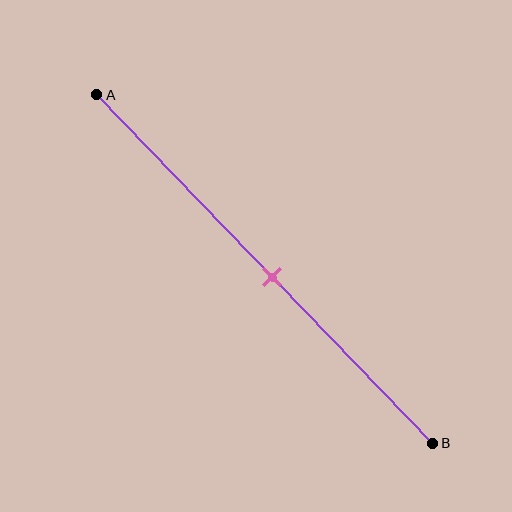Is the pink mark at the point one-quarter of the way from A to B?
No, the mark is at about 50% from A, not at the 25% one-quarter point.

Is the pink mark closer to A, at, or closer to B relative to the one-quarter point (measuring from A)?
The pink mark is closer to point B than the one-quarter point of segment AB.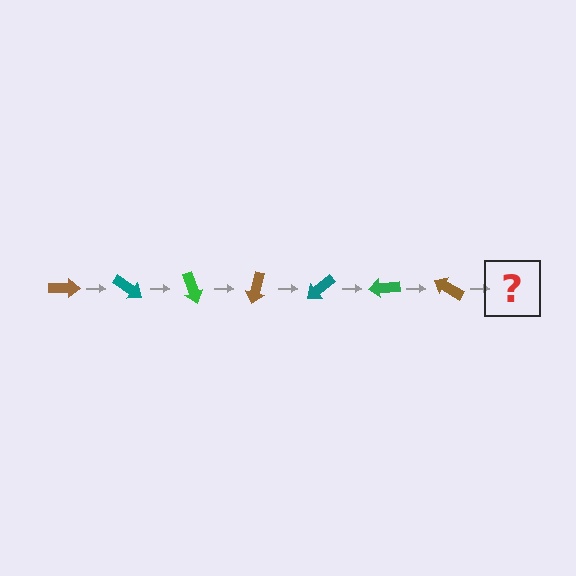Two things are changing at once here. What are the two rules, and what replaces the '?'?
The two rules are that it rotates 35 degrees each step and the color cycles through brown, teal, and green. The '?' should be a teal arrow, rotated 245 degrees from the start.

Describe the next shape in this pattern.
It should be a teal arrow, rotated 245 degrees from the start.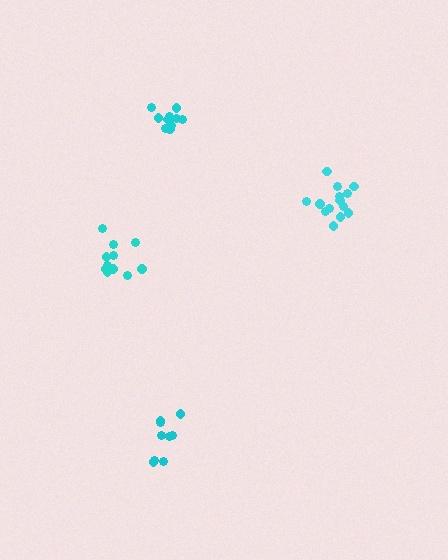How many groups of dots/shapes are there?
There are 4 groups.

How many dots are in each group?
Group 1: 10 dots, Group 2: 14 dots, Group 3: 9 dots, Group 4: 11 dots (44 total).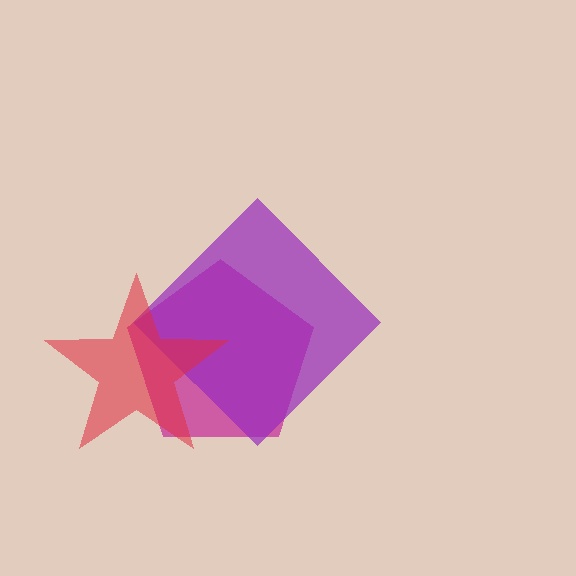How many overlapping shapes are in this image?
There are 3 overlapping shapes in the image.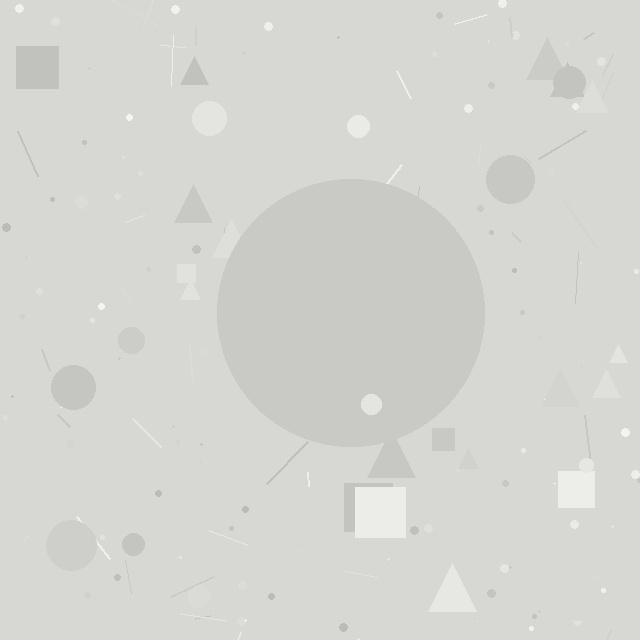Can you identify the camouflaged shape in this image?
The camouflaged shape is a circle.